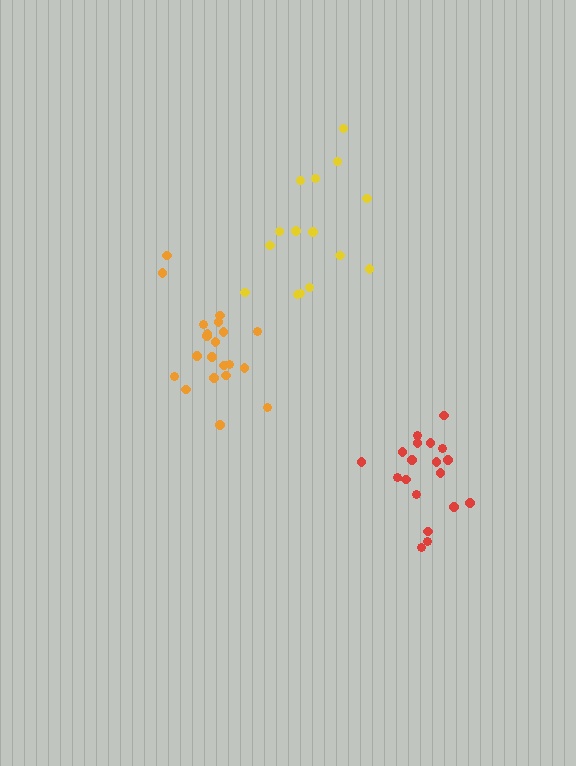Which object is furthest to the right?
The red cluster is rightmost.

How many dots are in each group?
Group 1: 21 dots, Group 2: 19 dots, Group 3: 15 dots (55 total).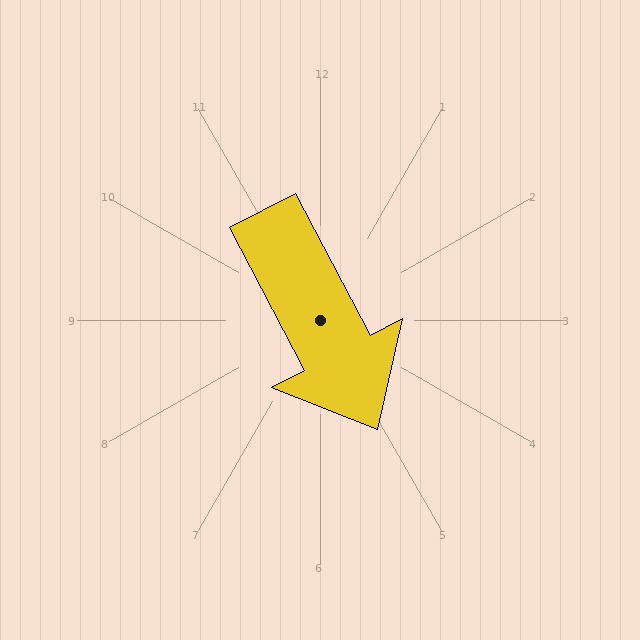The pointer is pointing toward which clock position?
Roughly 5 o'clock.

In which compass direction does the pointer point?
Southeast.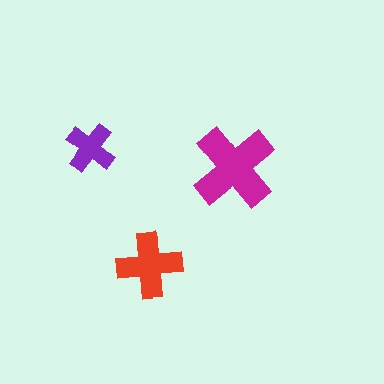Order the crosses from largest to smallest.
the magenta one, the red one, the purple one.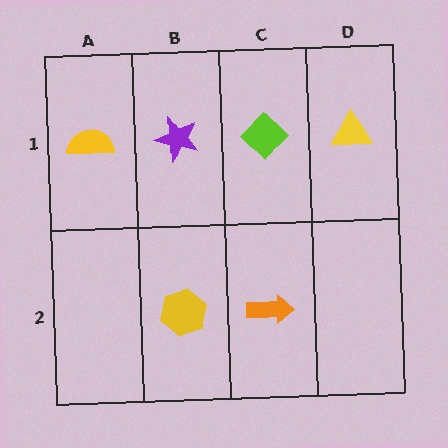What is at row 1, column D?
A yellow triangle.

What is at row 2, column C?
An orange arrow.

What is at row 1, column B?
A purple star.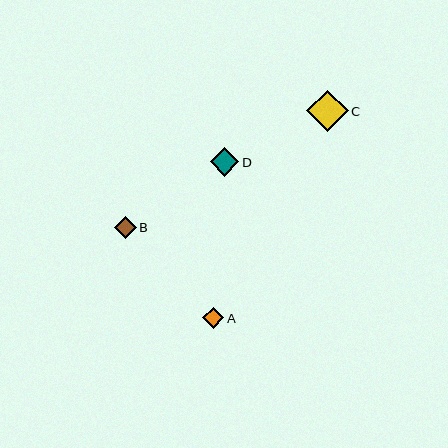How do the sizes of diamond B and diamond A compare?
Diamond B and diamond A are approximately the same size.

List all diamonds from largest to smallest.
From largest to smallest: C, D, B, A.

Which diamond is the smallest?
Diamond A is the smallest with a size of approximately 21 pixels.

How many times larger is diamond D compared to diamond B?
Diamond D is approximately 1.3 times the size of diamond B.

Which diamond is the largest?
Diamond C is the largest with a size of approximately 41 pixels.